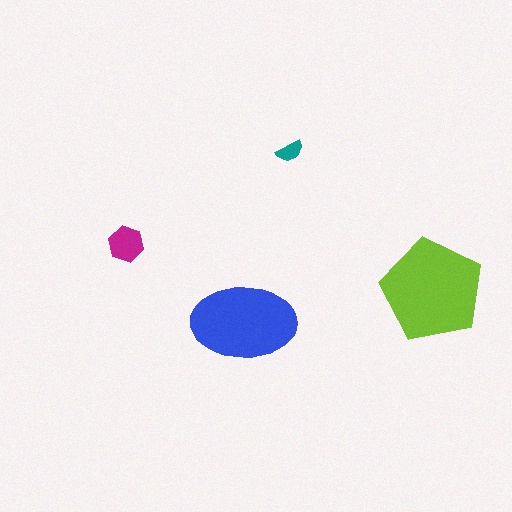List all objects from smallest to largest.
The teal semicircle, the magenta hexagon, the blue ellipse, the lime pentagon.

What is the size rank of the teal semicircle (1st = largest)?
4th.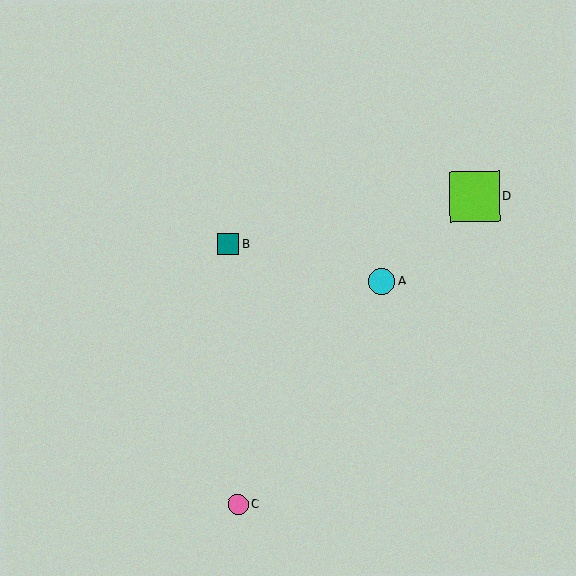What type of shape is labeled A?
Shape A is a cyan circle.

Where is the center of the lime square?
The center of the lime square is at (474, 197).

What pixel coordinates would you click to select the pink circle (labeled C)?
Click at (238, 504) to select the pink circle C.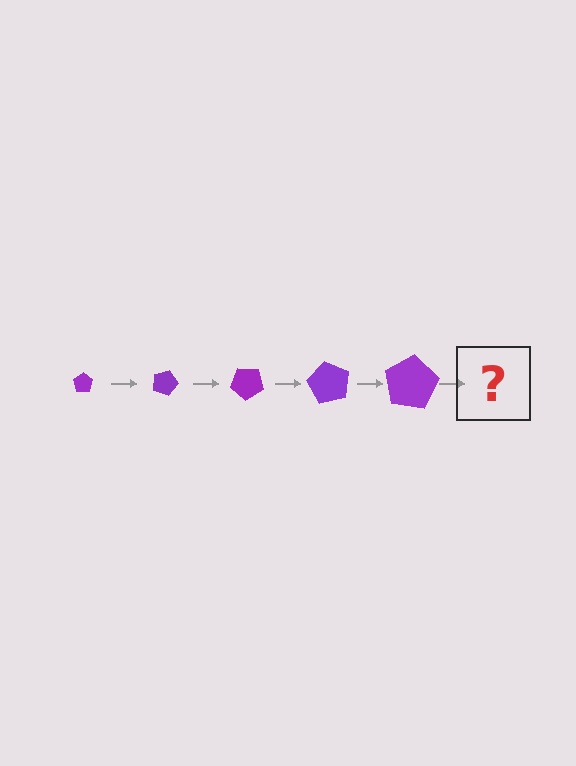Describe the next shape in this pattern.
It should be a pentagon, larger than the previous one and rotated 100 degrees from the start.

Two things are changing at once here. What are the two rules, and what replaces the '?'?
The two rules are that the pentagon grows larger each step and it rotates 20 degrees each step. The '?' should be a pentagon, larger than the previous one and rotated 100 degrees from the start.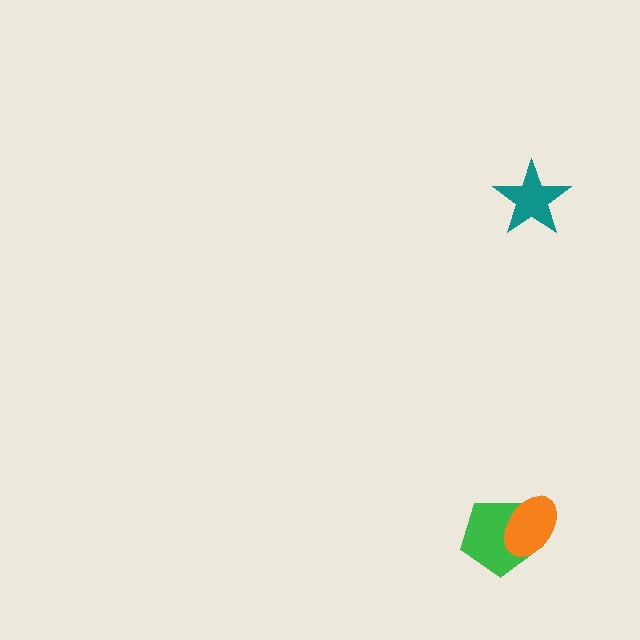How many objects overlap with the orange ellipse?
1 object overlaps with the orange ellipse.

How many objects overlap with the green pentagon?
1 object overlaps with the green pentagon.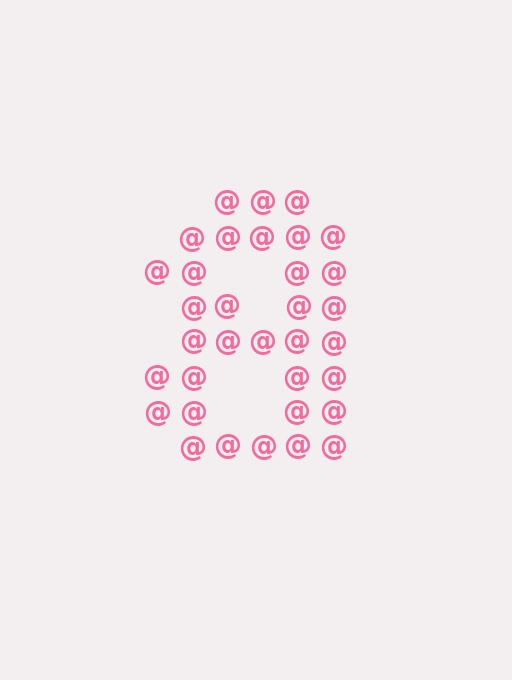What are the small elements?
The small elements are at signs.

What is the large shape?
The large shape is the digit 8.